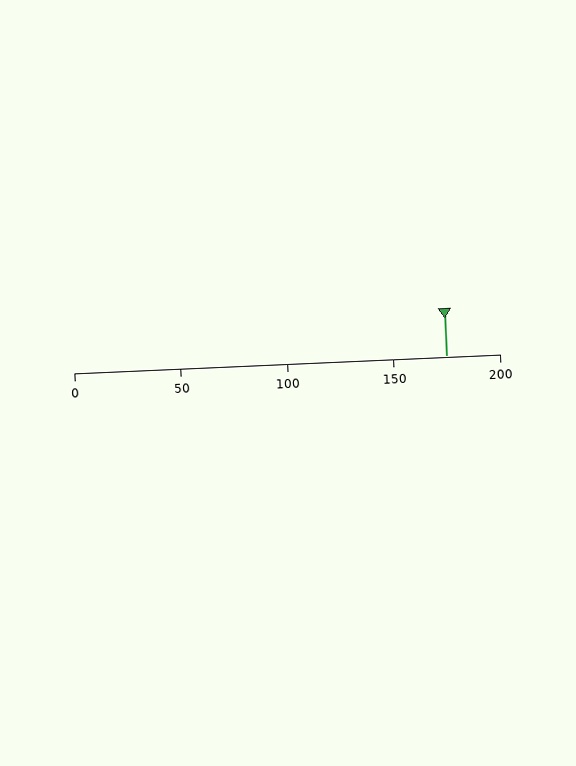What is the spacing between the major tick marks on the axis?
The major ticks are spaced 50 apart.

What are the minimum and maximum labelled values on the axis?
The axis runs from 0 to 200.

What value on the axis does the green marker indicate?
The marker indicates approximately 175.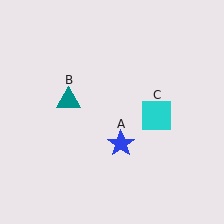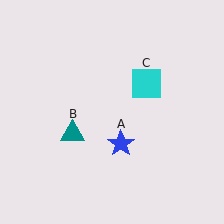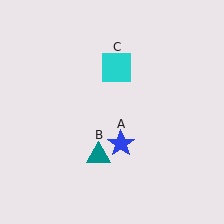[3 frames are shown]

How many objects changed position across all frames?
2 objects changed position: teal triangle (object B), cyan square (object C).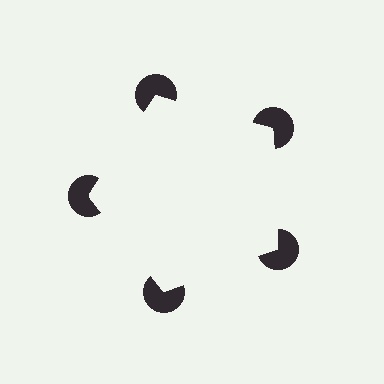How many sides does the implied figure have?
5 sides.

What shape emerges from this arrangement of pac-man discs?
An illusory pentagon — its edges are inferred from the aligned wedge cuts in the pac-man discs, not physically drawn.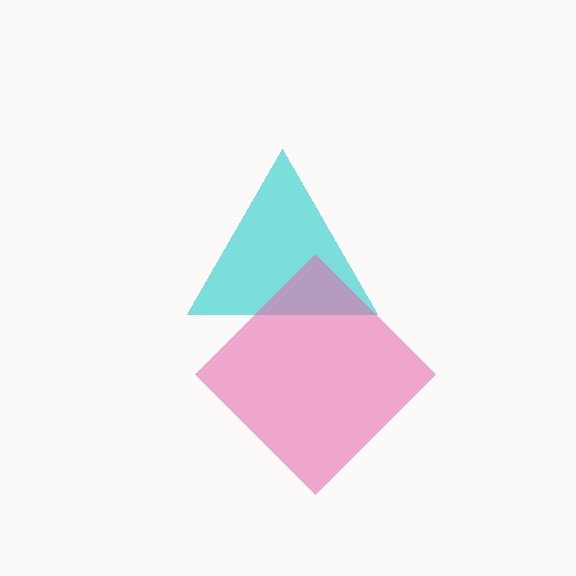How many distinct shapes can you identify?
There are 2 distinct shapes: a cyan triangle, a pink diamond.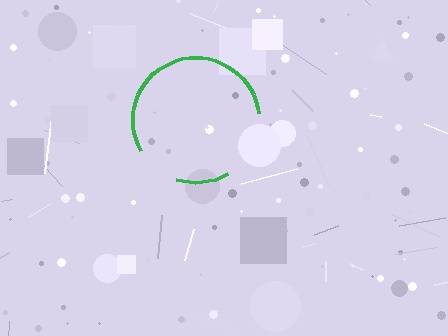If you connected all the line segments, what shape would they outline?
They would outline a circle.